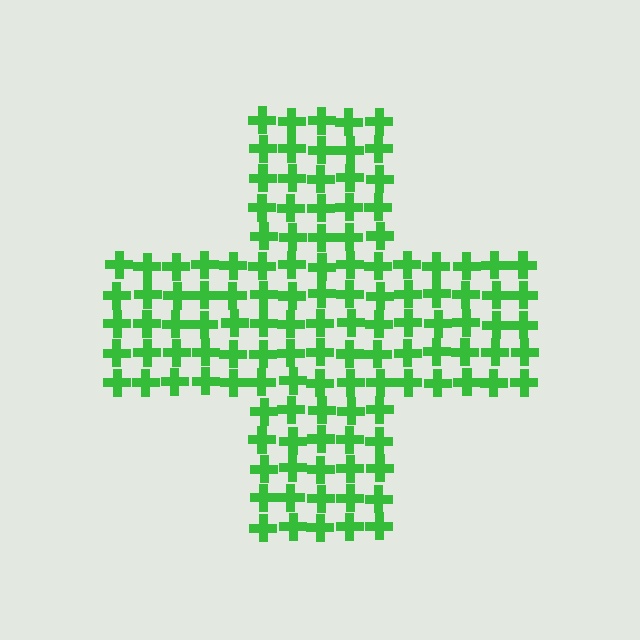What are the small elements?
The small elements are crosses.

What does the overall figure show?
The overall figure shows a cross.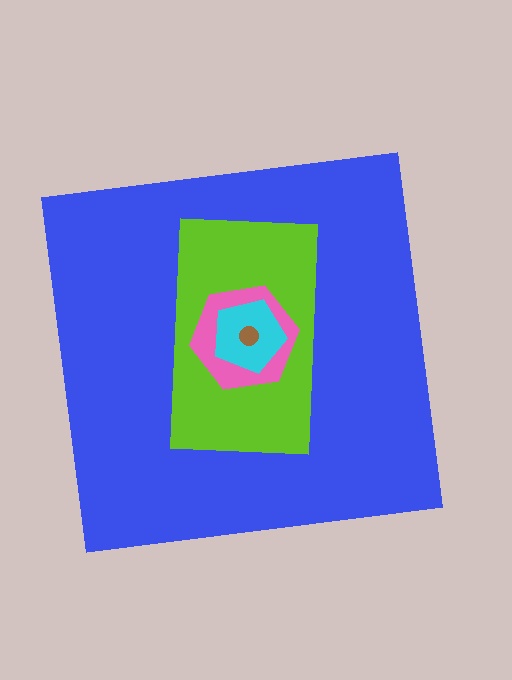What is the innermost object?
The brown circle.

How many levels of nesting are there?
5.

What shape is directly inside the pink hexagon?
The cyan pentagon.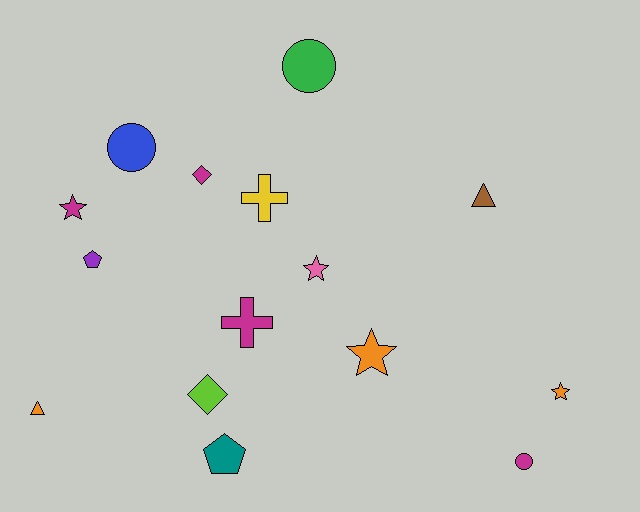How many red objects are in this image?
There are no red objects.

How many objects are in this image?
There are 15 objects.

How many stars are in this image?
There are 4 stars.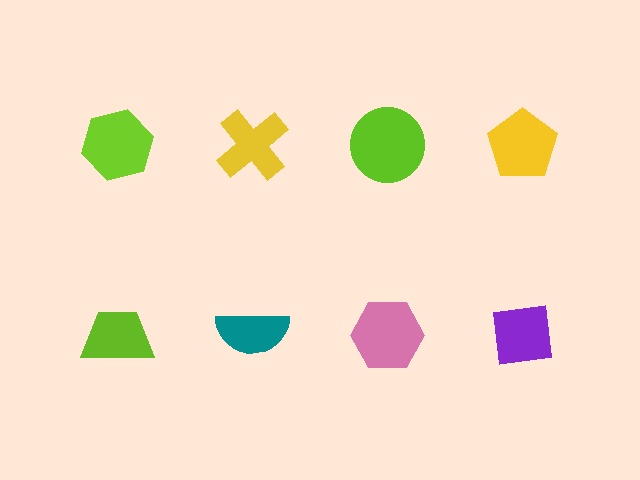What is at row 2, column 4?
A purple square.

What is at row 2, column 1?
A lime trapezoid.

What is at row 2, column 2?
A teal semicircle.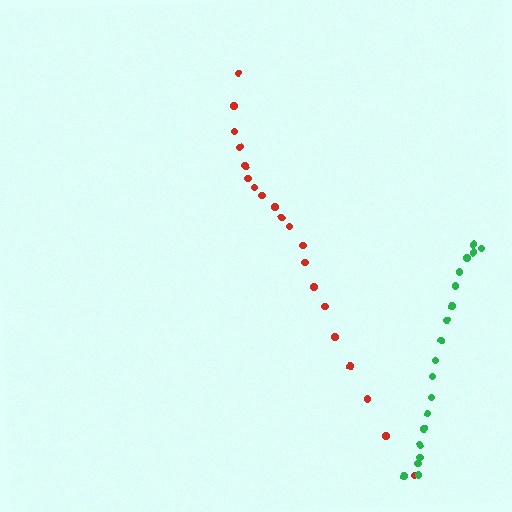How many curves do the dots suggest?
There are 2 distinct paths.